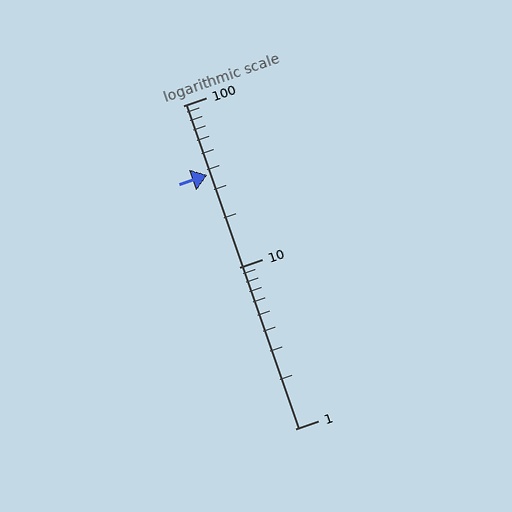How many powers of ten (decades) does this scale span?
The scale spans 2 decades, from 1 to 100.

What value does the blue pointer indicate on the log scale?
The pointer indicates approximately 37.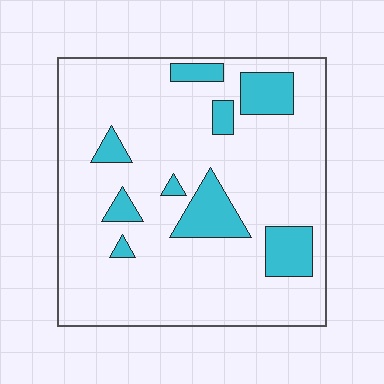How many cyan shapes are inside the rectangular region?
9.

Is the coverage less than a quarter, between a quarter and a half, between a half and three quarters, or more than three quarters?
Less than a quarter.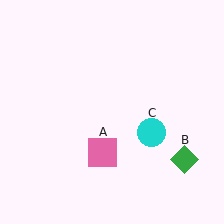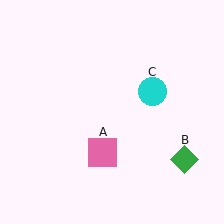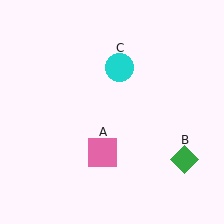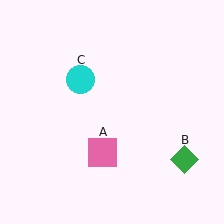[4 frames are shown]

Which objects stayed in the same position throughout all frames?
Pink square (object A) and green diamond (object B) remained stationary.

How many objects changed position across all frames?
1 object changed position: cyan circle (object C).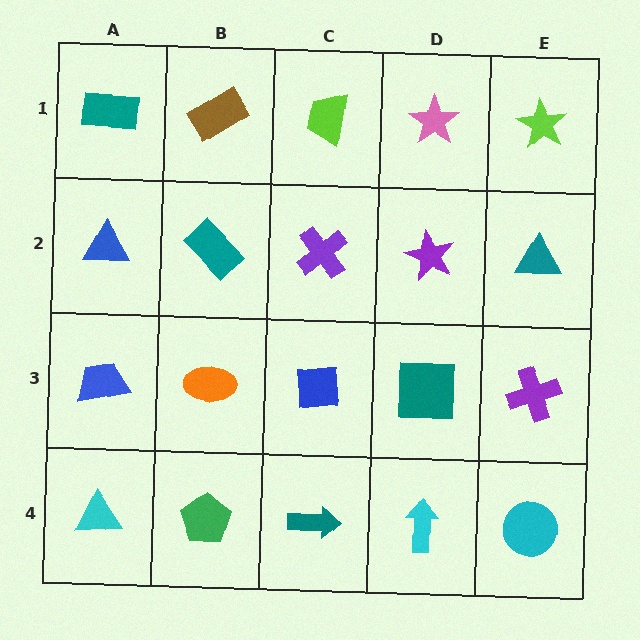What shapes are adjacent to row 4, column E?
A purple cross (row 3, column E), a cyan arrow (row 4, column D).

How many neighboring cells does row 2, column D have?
4.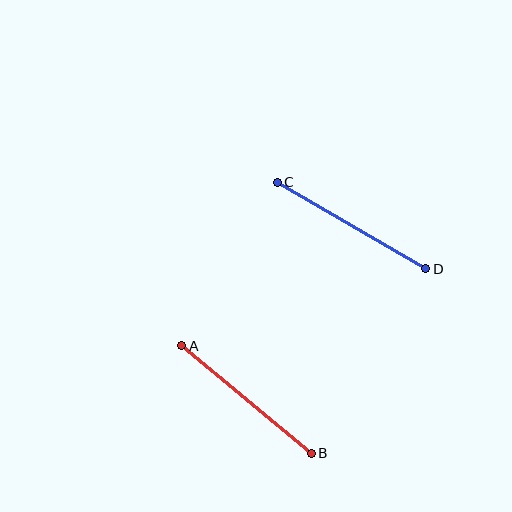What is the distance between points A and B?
The distance is approximately 168 pixels.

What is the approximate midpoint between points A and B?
The midpoint is at approximately (246, 400) pixels.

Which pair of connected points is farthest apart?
Points C and D are farthest apart.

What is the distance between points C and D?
The distance is approximately 172 pixels.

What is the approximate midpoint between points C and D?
The midpoint is at approximately (352, 225) pixels.